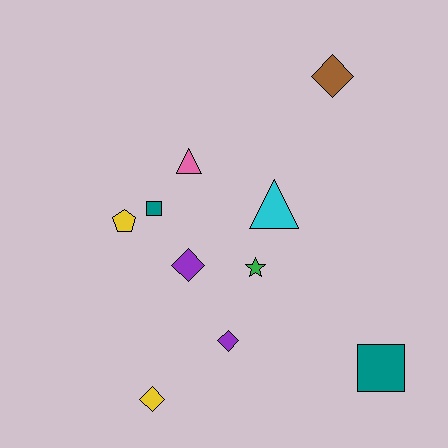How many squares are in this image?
There are 2 squares.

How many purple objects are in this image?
There are 2 purple objects.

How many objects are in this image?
There are 10 objects.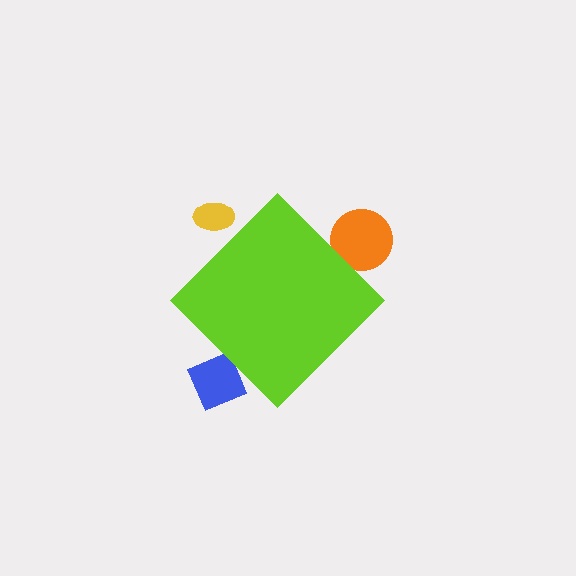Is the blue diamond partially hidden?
Yes, the blue diamond is partially hidden behind the lime diamond.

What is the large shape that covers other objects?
A lime diamond.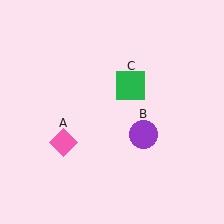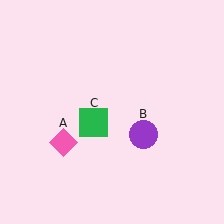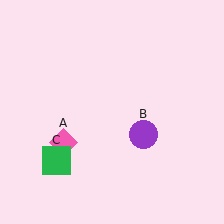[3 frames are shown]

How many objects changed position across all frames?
1 object changed position: green square (object C).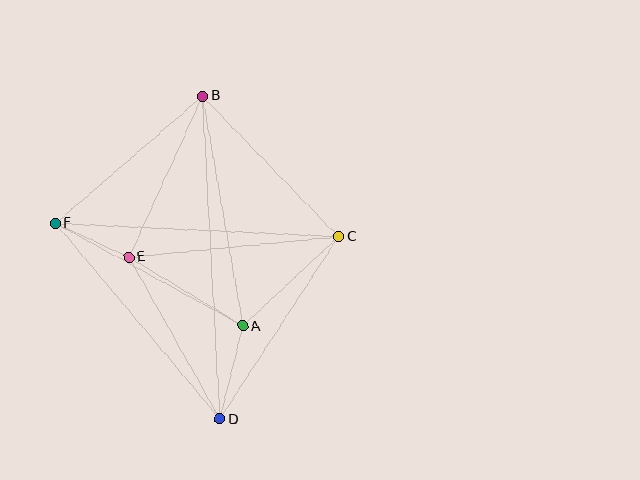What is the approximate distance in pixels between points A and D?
The distance between A and D is approximately 95 pixels.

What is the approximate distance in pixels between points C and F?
The distance between C and F is approximately 284 pixels.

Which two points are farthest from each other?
Points B and D are farthest from each other.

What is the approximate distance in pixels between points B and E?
The distance between B and E is approximately 177 pixels.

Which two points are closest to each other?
Points E and F are closest to each other.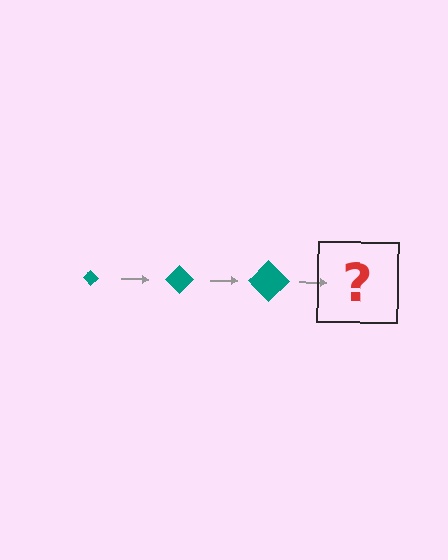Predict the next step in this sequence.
The next step is a teal diamond, larger than the previous one.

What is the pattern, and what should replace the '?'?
The pattern is that the diamond gets progressively larger each step. The '?' should be a teal diamond, larger than the previous one.